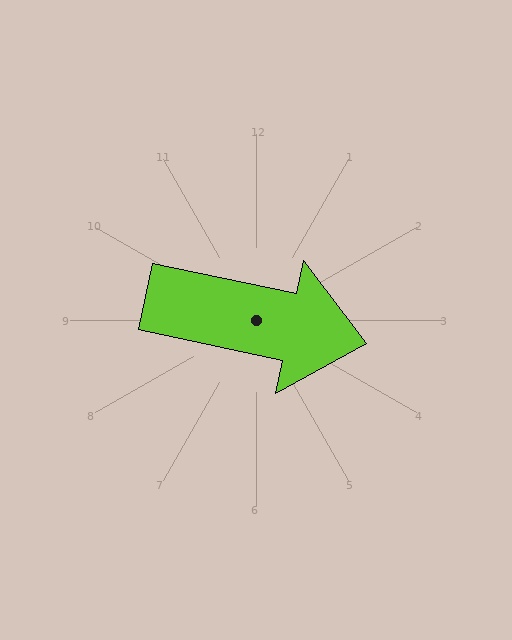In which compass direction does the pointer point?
East.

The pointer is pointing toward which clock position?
Roughly 3 o'clock.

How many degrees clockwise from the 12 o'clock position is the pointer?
Approximately 102 degrees.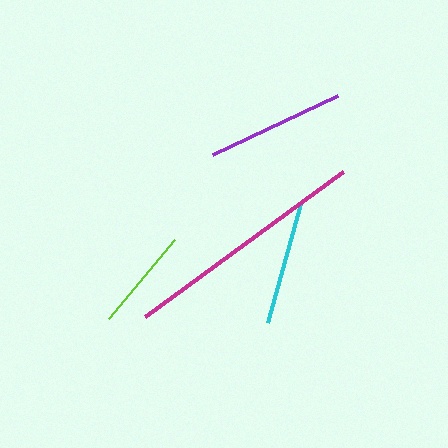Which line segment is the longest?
The magenta line is the longest at approximately 245 pixels.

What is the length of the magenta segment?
The magenta segment is approximately 245 pixels long.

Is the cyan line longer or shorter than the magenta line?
The magenta line is longer than the cyan line.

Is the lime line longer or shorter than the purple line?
The purple line is longer than the lime line.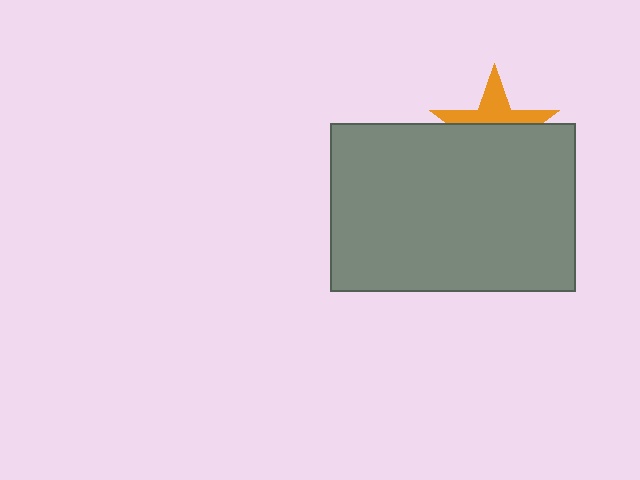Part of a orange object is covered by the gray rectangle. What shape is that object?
It is a star.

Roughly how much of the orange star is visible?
A small part of it is visible (roughly 43%).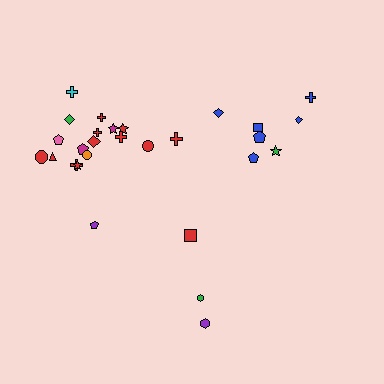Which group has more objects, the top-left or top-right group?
The top-left group.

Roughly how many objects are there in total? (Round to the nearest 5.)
Roughly 30 objects in total.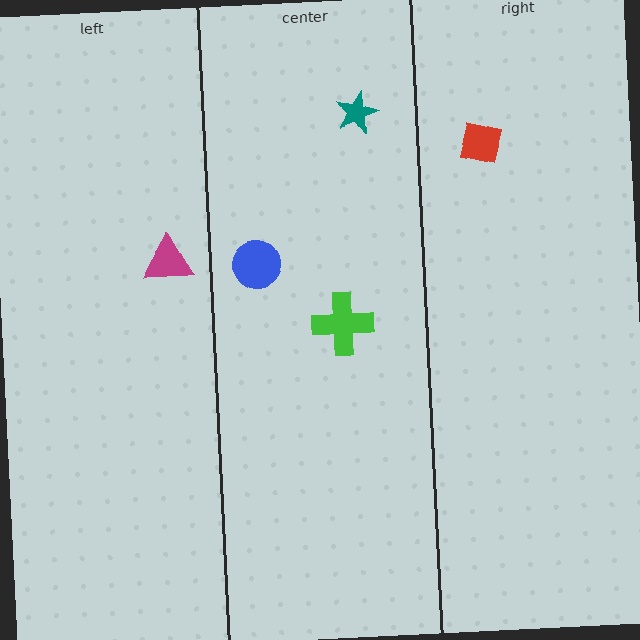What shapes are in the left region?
The magenta triangle.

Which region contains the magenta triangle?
The left region.